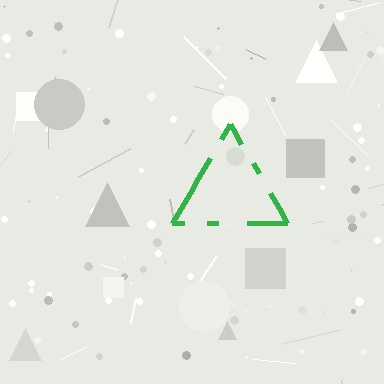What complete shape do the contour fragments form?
The contour fragments form a triangle.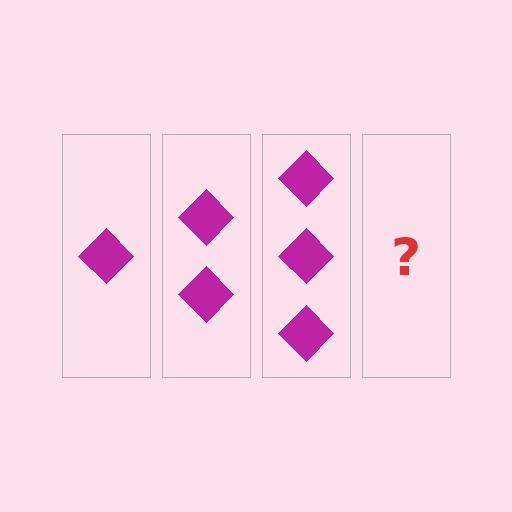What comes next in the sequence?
The next element should be 4 diamonds.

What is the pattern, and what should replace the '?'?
The pattern is that each step adds one more diamond. The '?' should be 4 diamonds.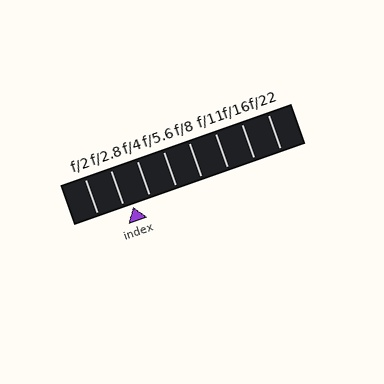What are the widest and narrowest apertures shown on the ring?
The widest aperture shown is f/2 and the narrowest is f/22.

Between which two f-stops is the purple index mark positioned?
The index mark is between f/2.8 and f/4.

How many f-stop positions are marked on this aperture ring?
There are 8 f-stop positions marked.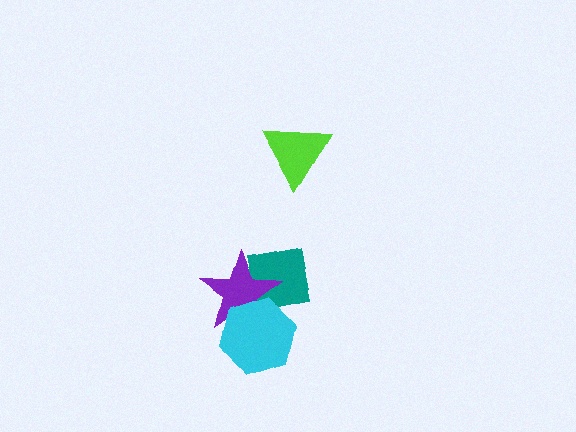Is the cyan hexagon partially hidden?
No, no other shape covers it.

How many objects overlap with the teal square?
2 objects overlap with the teal square.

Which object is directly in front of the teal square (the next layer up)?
The purple star is directly in front of the teal square.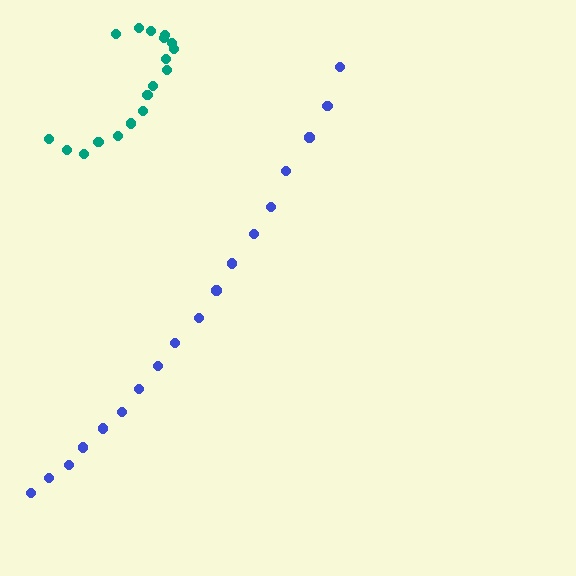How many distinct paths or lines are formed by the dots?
There are 2 distinct paths.